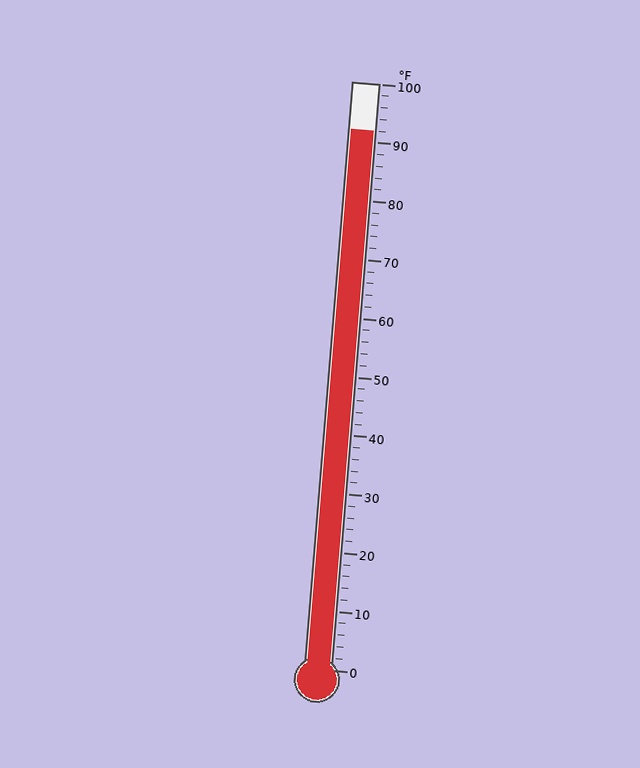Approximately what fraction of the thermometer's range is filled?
The thermometer is filled to approximately 90% of its range.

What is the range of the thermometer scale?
The thermometer scale ranges from 0°F to 100°F.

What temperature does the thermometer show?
The thermometer shows approximately 92°F.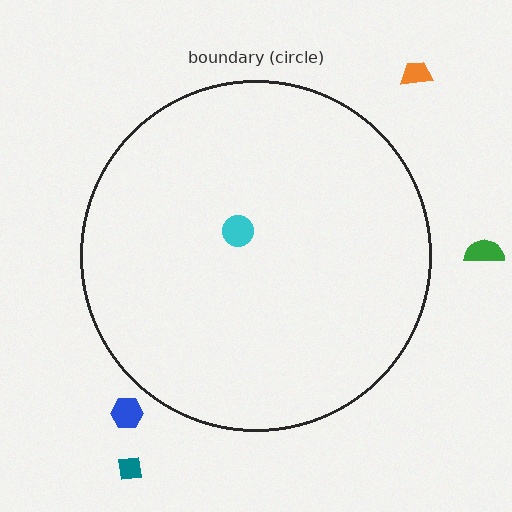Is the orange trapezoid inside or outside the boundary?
Outside.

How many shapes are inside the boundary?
1 inside, 4 outside.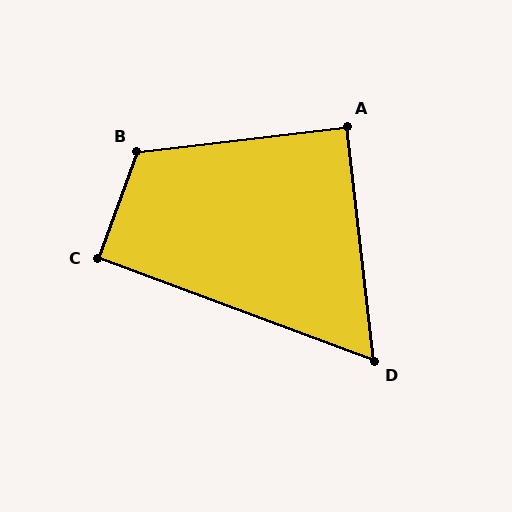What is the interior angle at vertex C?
Approximately 90 degrees (approximately right).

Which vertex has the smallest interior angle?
D, at approximately 63 degrees.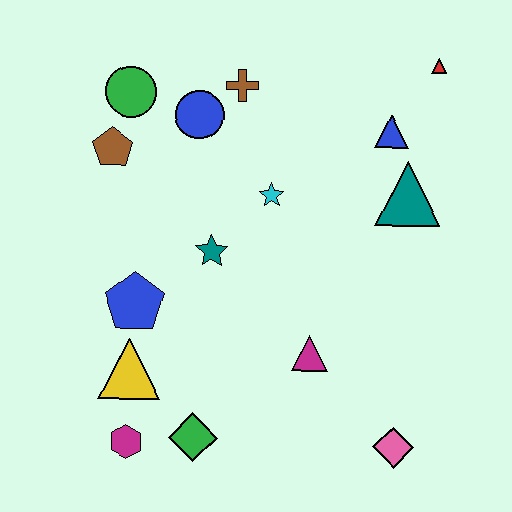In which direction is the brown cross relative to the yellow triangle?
The brown cross is above the yellow triangle.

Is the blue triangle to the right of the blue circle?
Yes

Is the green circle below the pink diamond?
No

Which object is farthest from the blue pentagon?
The red triangle is farthest from the blue pentagon.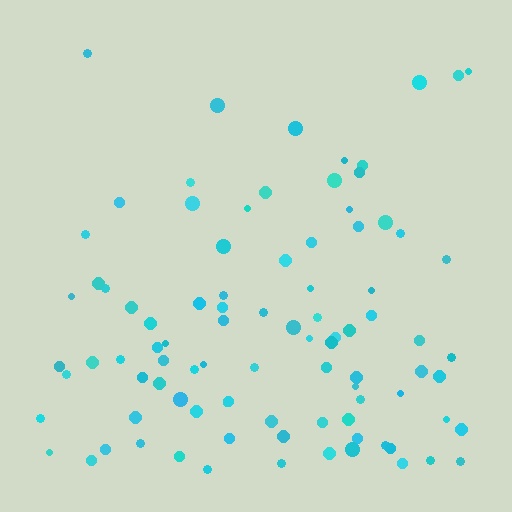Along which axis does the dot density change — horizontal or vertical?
Vertical.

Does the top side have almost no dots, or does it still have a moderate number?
Still a moderate number, just noticeably fewer than the bottom.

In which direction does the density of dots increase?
From top to bottom, with the bottom side densest.